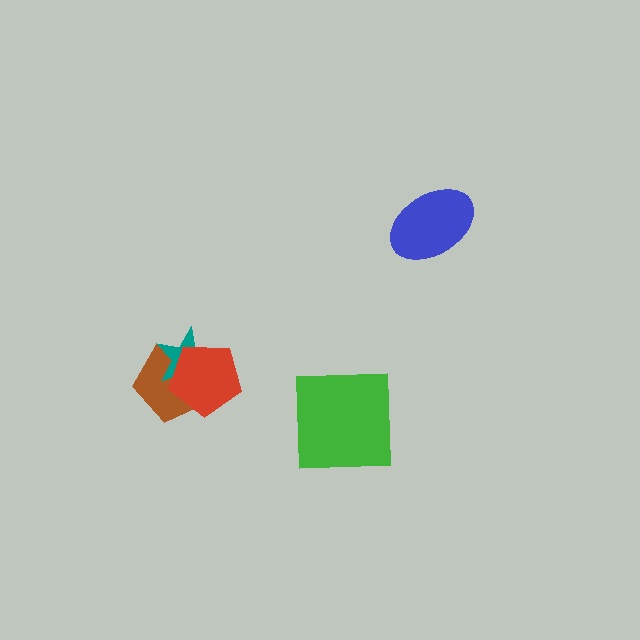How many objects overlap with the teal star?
2 objects overlap with the teal star.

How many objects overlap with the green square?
0 objects overlap with the green square.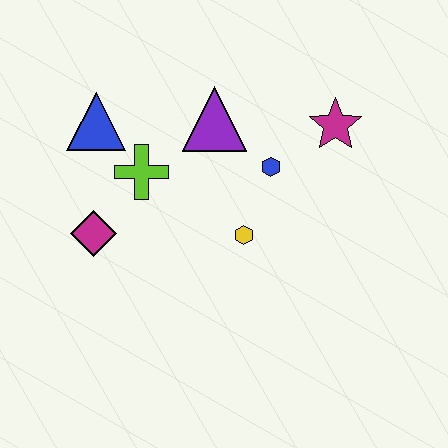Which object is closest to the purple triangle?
The blue hexagon is closest to the purple triangle.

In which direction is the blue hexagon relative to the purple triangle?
The blue hexagon is to the right of the purple triangle.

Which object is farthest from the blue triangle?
The magenta star is farthest from the blue triangle.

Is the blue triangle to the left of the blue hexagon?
Yes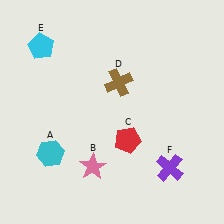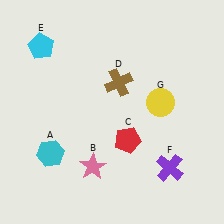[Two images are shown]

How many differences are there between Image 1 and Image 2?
There is 1 difference between the two images.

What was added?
A yellow circle (G) was added in Image 2.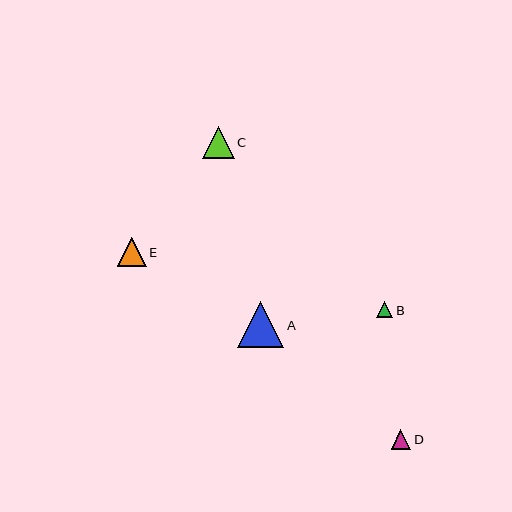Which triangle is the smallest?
Triangle B is the smallest with a size of approximately 16 pixels.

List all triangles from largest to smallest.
From largest to smallest: A, C, E, D, B.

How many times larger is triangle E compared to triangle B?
Triangle E is approximately 1.8 times the size of triangle B.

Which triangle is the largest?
Triangle A is the largest with a size of approximately 46 pixels.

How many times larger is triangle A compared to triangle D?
Triangle A is approximately 2.4 times the size of triangle D.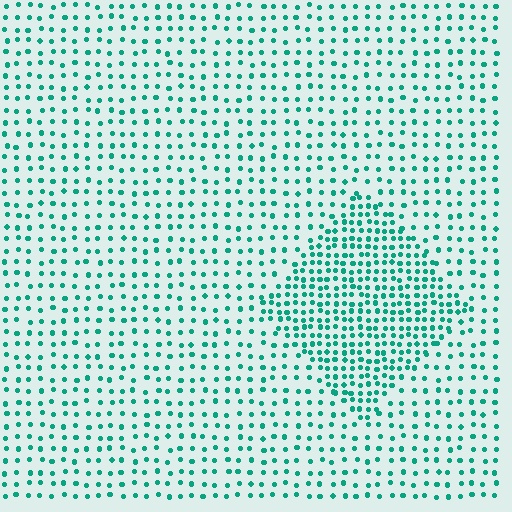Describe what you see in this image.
The image contains small teal elements arranged at two different densities. A diamond-shaped region is visible where the elements are more densely packed than the surrounding area.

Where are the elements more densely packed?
The elements are more densely packed inside the diamond boundary.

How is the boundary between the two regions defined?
The boundary is defined by a change in element density (approximately 2.1x ratio). All elements are the same color, size, and shape.